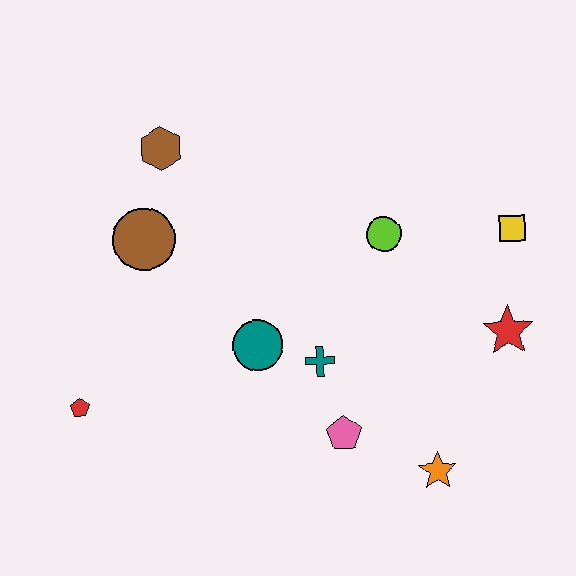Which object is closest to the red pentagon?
The brown circle is closest to the red pentagon.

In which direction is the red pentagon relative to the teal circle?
The red pentagon is to the left of the teal circle.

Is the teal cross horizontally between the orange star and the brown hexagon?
Yes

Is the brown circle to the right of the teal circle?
No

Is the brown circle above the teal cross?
Yes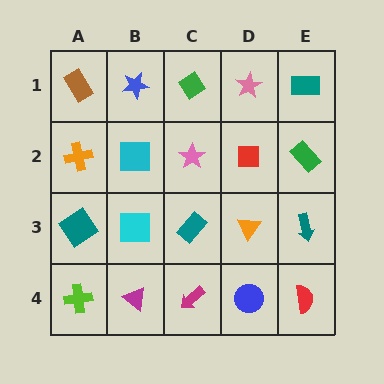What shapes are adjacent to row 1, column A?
An orange cross (row 2, column A), a blue star (row 1, column B).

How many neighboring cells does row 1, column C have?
3.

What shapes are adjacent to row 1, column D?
A red square (row 2, column D), a green diamond (row 1, column C), a teal rectangle (row 1, column E).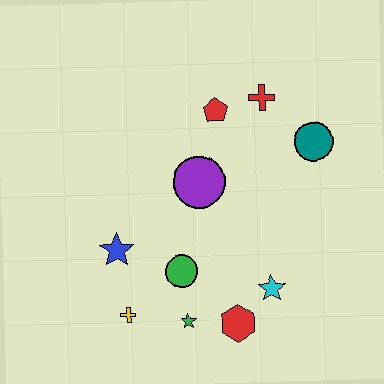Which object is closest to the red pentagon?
The red cross is closest to the red pentagon.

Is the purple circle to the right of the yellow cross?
Yes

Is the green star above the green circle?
No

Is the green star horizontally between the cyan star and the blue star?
Yes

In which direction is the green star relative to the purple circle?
The green star is below the purple circle.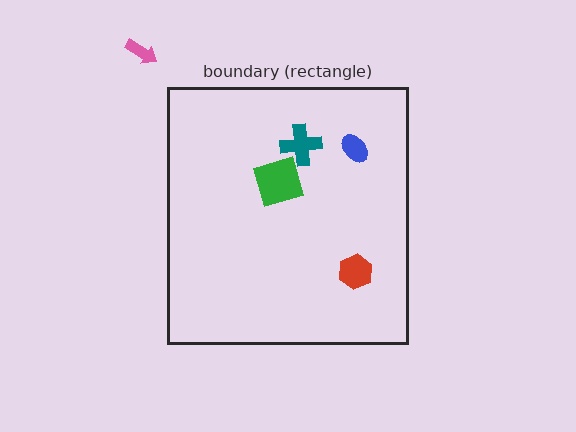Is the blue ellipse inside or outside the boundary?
Inside.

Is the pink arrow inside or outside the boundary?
Outside.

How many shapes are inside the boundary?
4 inside, 1 outside.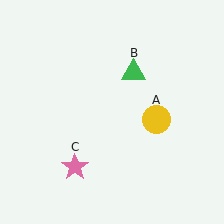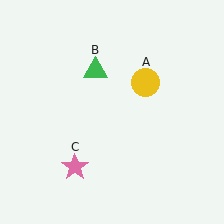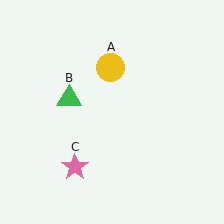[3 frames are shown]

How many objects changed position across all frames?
2 objects changed position: yellow circle (object A), green triangle (object B).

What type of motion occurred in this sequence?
The yellow circle (object A), green triangle (object B) rotated counterclockwise around the center of the scene.